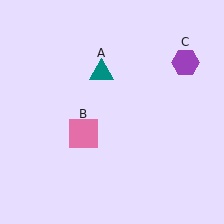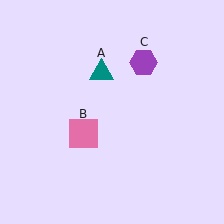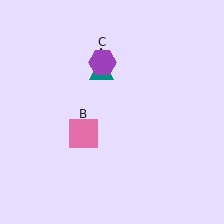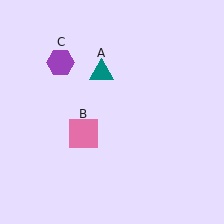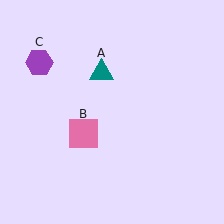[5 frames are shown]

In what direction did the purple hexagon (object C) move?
The purple hexagon (object C) moved left.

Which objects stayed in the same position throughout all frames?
Teal triangle (object A) and pink square (object B) remained stationary.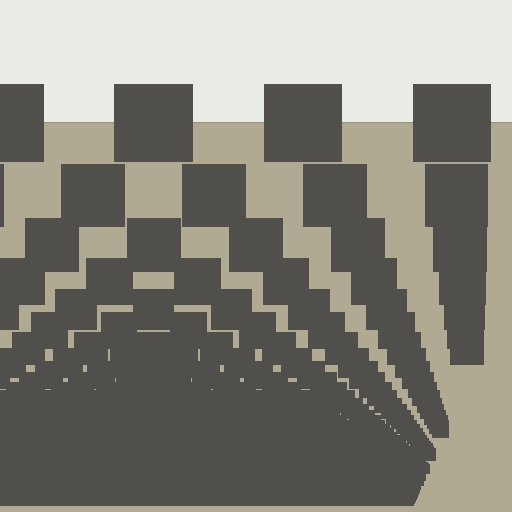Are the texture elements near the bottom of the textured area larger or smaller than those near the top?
Smaller. The gradient is inverted — elements near the bottom are smaller and denser.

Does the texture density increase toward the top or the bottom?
Density increases toward the bottom.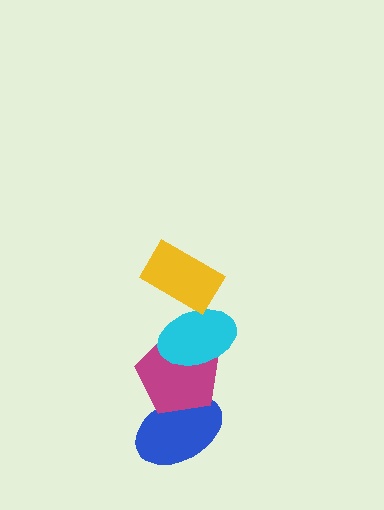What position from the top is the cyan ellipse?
The cyan ellipse is 2nd from the top.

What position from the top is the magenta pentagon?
The magenta pentagon is 3rd from the top.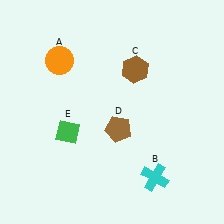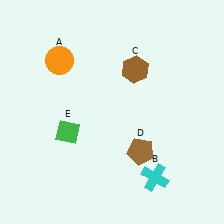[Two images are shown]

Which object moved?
The brown pentagon (D) moved down.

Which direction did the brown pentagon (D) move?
The brown pentagon (D) moved down.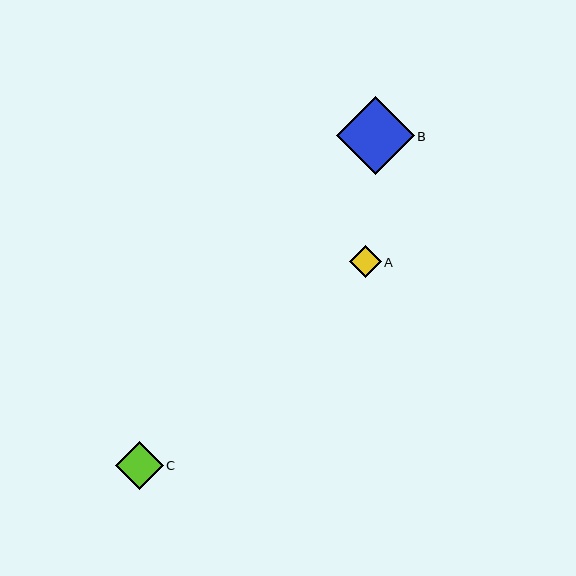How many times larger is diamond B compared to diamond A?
Diamond B is approximately 2.4 times the size of diamond A.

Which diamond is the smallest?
Diamond A is the smallest with a size of approximately 32 pixels.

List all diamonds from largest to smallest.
From largest to smallest: B, C, A.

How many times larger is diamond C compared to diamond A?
Diamond C is approximately 1.5 times the size of diamond A.